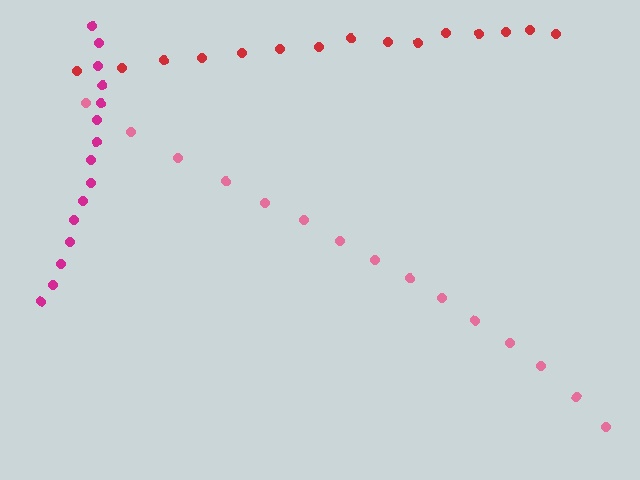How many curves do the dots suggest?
There are 3 distinct paths.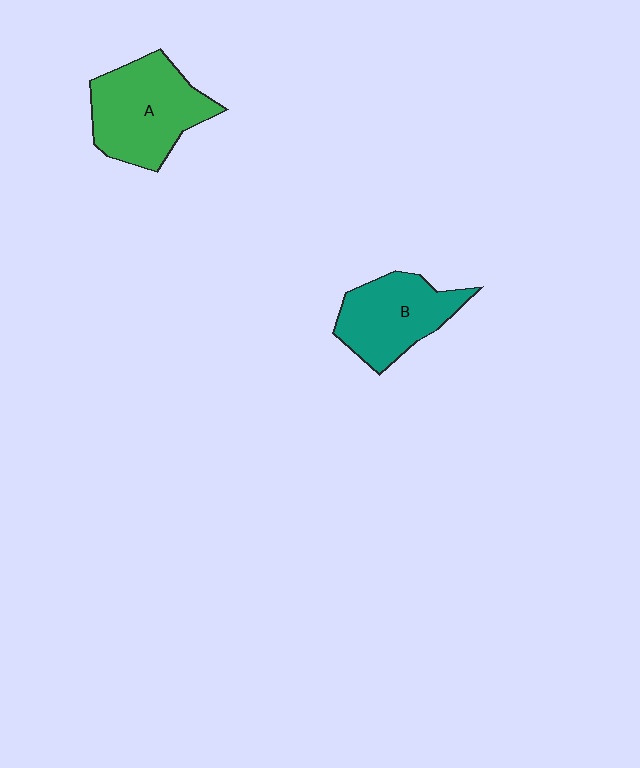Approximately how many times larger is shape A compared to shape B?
Approximately 1.2 times.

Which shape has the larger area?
Shape A (green).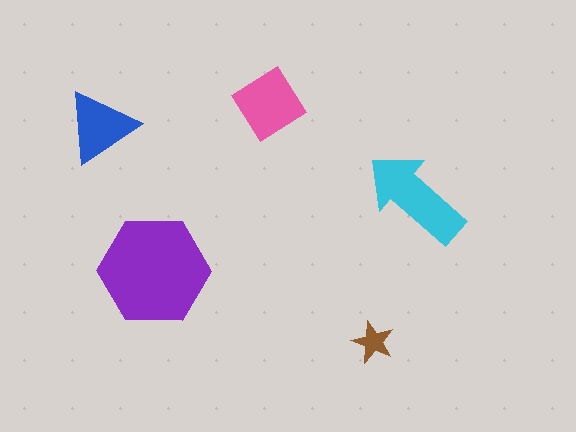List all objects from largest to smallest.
The purple hexagon, the cyan arrow, the pink diamond, the blue triangle, the brown star.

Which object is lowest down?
The brown star is bottommost.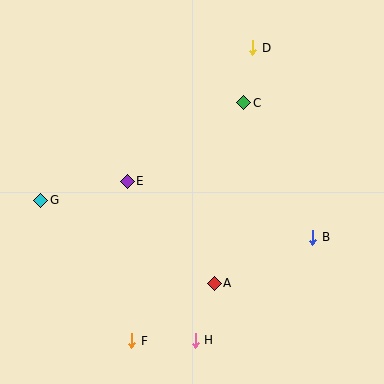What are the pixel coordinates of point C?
Point C is at (244, 103).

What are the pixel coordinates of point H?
Point H is at (195, 340).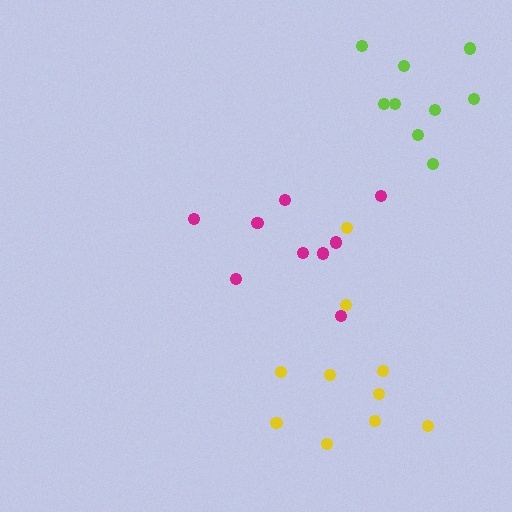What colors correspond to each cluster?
The clusters are colored: lime, magenta, yellow.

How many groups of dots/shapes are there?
There are 3 groups.